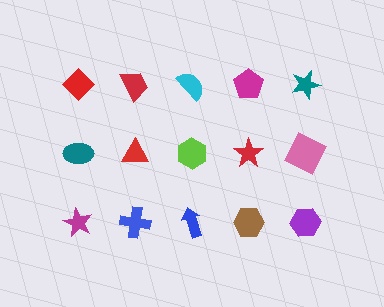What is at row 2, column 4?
A red star.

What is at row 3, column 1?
A magenta star.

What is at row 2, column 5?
A pink square.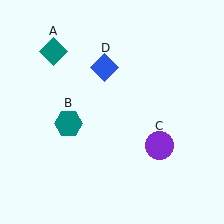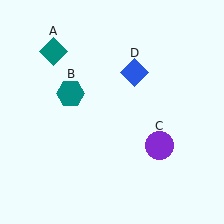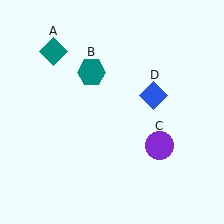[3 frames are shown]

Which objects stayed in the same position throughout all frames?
Teal diamond (object A) and purple circle (object C) remained stationary.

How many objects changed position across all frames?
2 objects changed position: teal hexagon (object B), blue diamond (object D).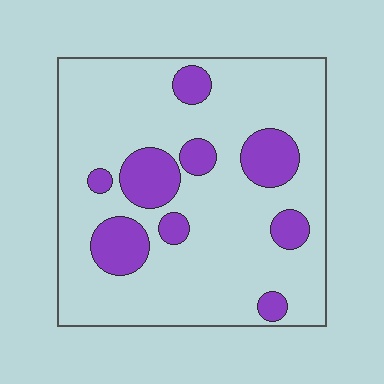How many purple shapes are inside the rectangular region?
9.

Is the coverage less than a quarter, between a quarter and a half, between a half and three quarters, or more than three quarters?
Less than a quarter.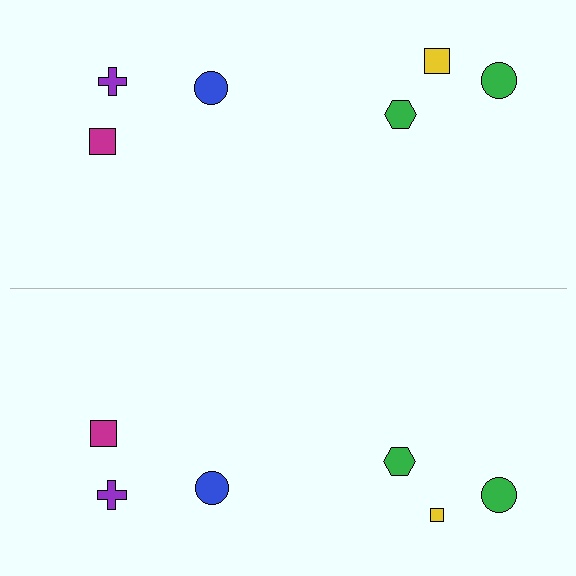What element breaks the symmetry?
The yellow square on the bottom side has a different size than its mirror counterpart.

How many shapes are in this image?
There are 12 shapes in this image.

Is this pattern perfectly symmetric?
No, the pattern is not perfectly symmetric. The yellow square on the bottom side has a different size than its mirror counterpart.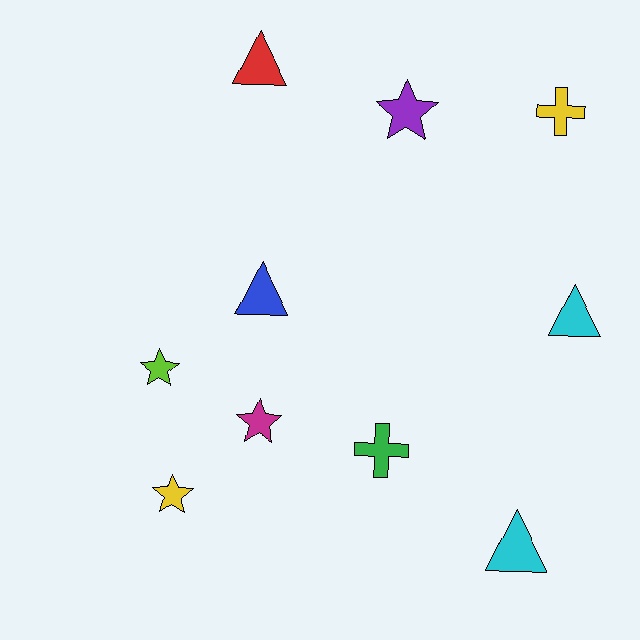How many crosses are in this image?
There are 2 crosses.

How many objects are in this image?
There are 10 objects.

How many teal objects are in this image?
There are no teal objects.